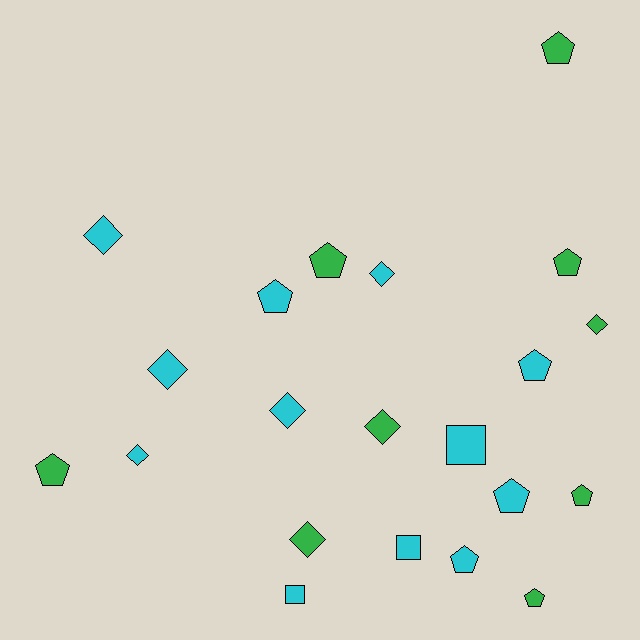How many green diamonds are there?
There are 3 green diamonds.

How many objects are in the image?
There are 21 objects.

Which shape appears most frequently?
Pentagon, with 10 objects.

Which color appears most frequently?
Cyan, with 12 objects.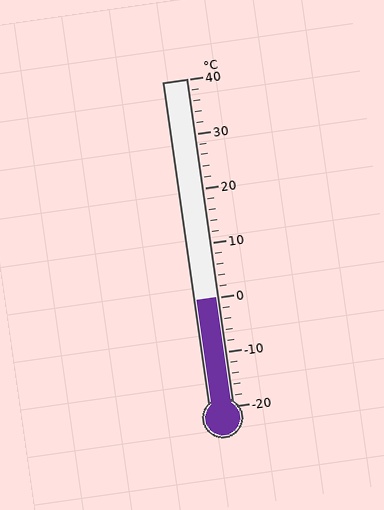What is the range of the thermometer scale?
The thermometer scale ranges from -20°C to 40°C.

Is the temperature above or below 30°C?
The temperature is below 30°C.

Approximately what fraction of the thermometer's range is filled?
The thermometer is filled to approximately 35% of its range.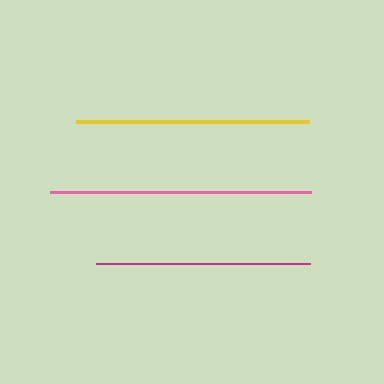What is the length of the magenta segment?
The magenta segment is approximately 214 pixels long.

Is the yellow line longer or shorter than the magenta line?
The yellow line is longer than the magenta line.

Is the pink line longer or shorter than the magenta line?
The pink line is longer than the magenta line.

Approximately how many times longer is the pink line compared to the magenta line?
The pink line is approximately 1.2 times the length of the magenta line.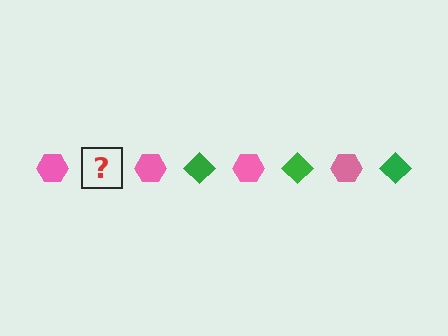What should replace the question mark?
The question mark should be replaced with a green diamond.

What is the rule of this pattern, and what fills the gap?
The rule is that the pattern alternates between pink hexagon and green diamond. The gap should be filled with a green diamond.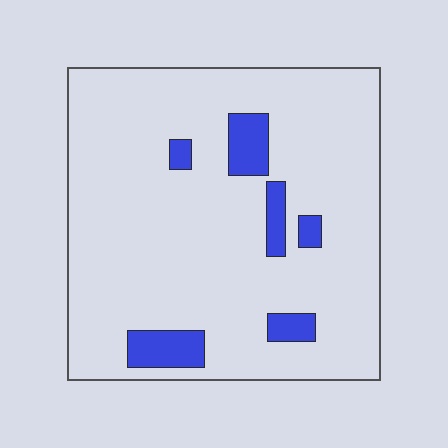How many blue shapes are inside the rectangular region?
6.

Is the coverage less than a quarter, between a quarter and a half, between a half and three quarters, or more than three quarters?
Less than a quarter.